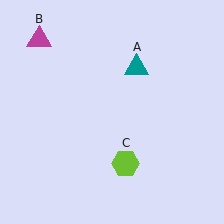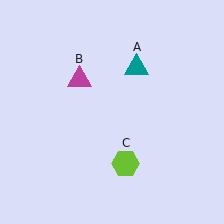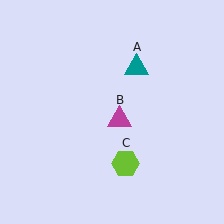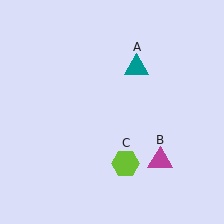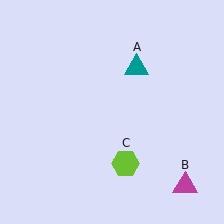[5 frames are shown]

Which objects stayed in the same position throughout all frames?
Teal triangle (object A) and lime hexagon (object C) remained stationary.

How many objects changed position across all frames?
1 object changed position: magenta triangle (object B).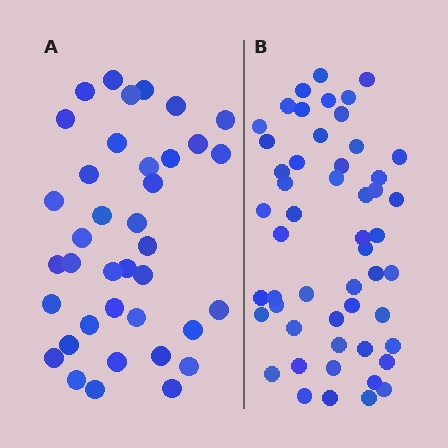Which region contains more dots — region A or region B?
Region B (the right region) has more dots.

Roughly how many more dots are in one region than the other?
Region B has approximately 15 more dots than region A.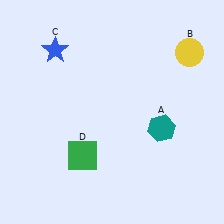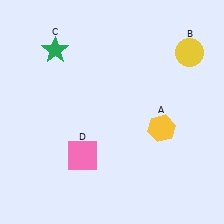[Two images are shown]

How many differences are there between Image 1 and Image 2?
There are 3 differences between the two images.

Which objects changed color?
A changed from teal to yellow. C changed from blue to green. D changed from green to pink.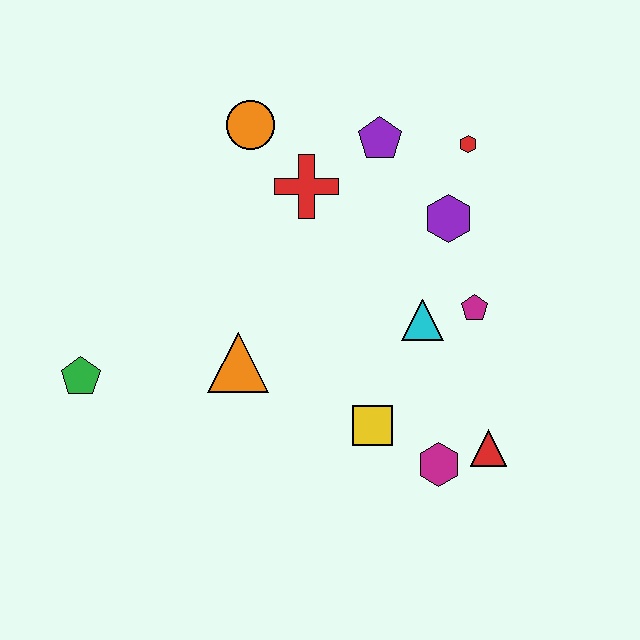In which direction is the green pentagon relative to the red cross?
The green pentagon is to the left of the red cross.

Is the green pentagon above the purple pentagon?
No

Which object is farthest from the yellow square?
The orange circle is farthest from the yellow square.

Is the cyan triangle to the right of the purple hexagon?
No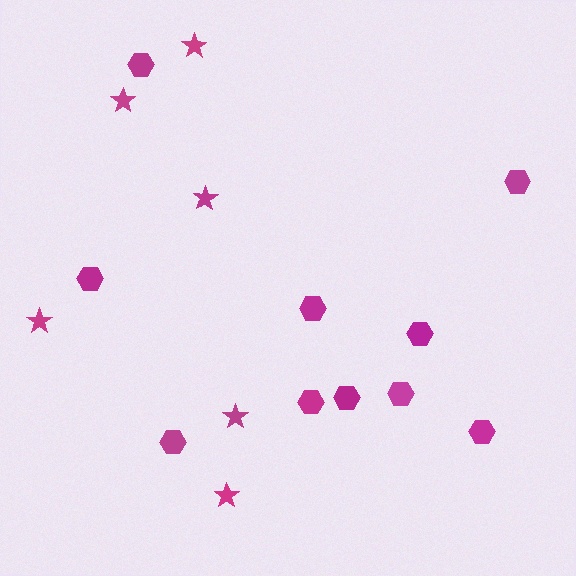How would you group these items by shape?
There are 2 groups: one group of hexagons (10) and one group of stars (6).